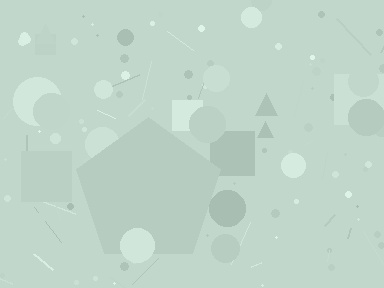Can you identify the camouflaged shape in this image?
The camouflaged shape is a pentagon.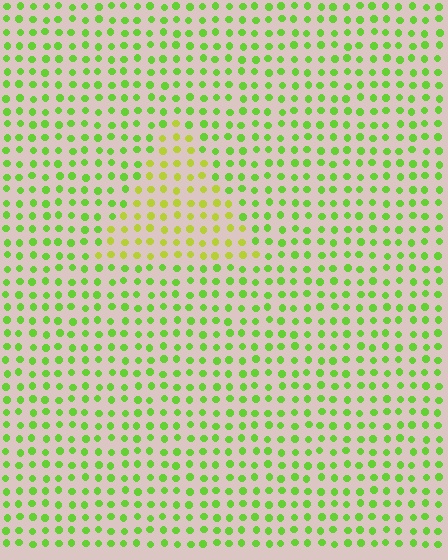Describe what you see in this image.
The image is filled with small lime elements in a uniform arrangement. A triangle-shaped region is visible where the elements are tinted to a slightly different hue, forming a subtle color boundary.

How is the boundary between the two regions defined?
The boundary is defined purely by a slight shift in hue (about 31 degrees). Spacing, size, and orientation are identical on both sides.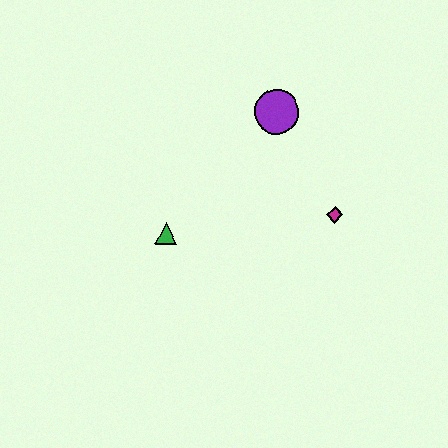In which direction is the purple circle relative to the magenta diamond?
The purple circle is above the magenta diamond.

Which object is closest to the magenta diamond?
The purple circle is closest to the magenta diamond.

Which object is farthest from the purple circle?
The green triangle is farthest from the purple circle.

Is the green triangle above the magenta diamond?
No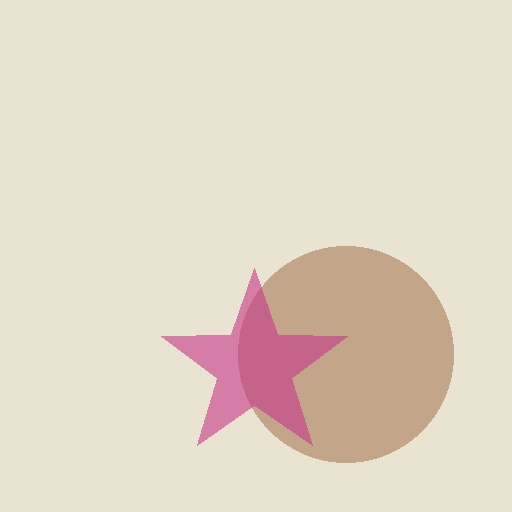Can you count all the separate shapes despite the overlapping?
Yes, there are 2 separate shapes.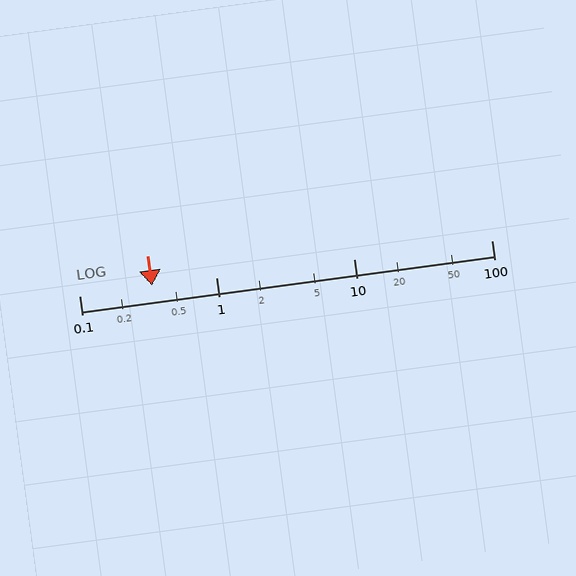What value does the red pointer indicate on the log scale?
The pointer indicates approximately 0.34.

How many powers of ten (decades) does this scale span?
The scale spans 3 decades, from 0.1 to 100.